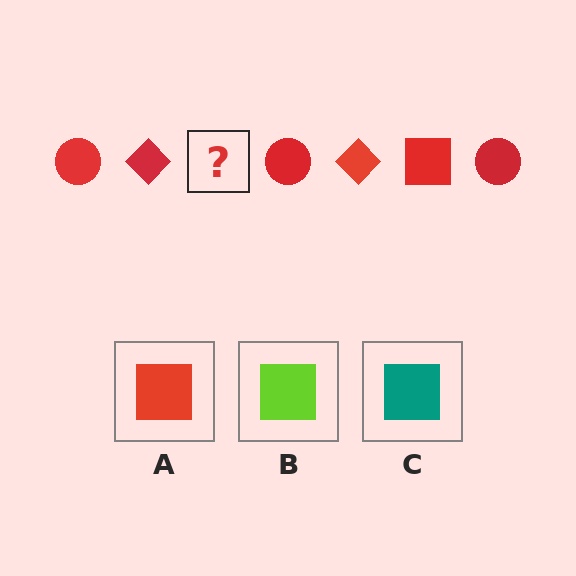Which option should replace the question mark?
Option A.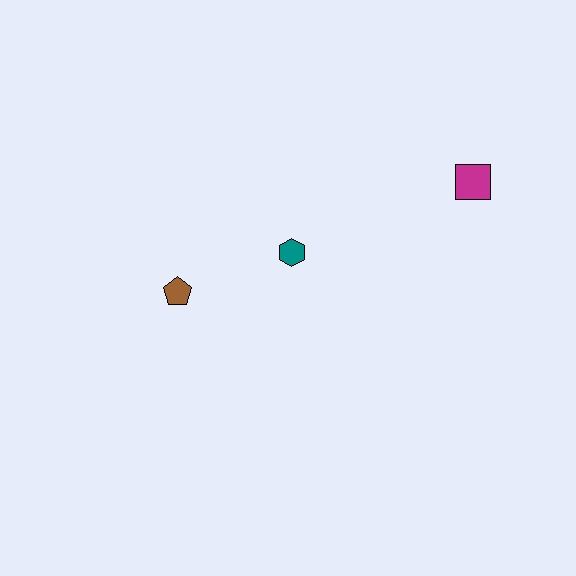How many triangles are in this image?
There are no triangles.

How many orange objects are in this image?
There are no orange objects.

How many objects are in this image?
There are 3 objects.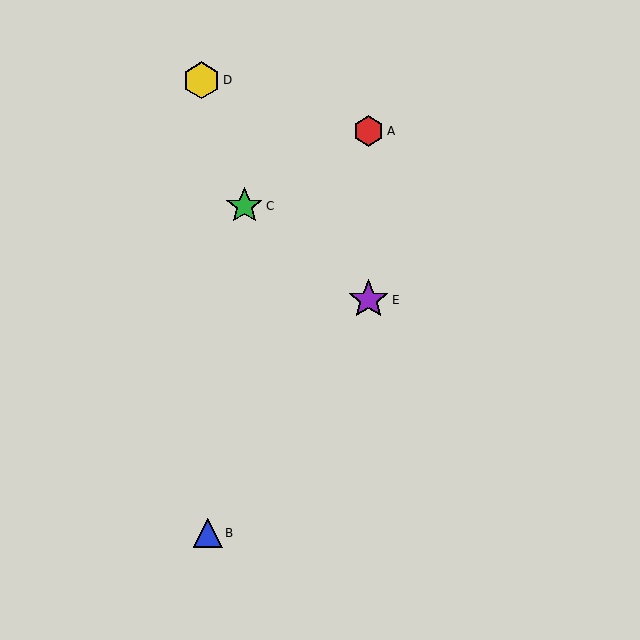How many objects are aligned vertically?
2 objects (A, E) are aligned vertically.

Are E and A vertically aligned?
Yes, both are at x≈369.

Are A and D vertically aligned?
No, A is at x≈369 and D is at x≈201.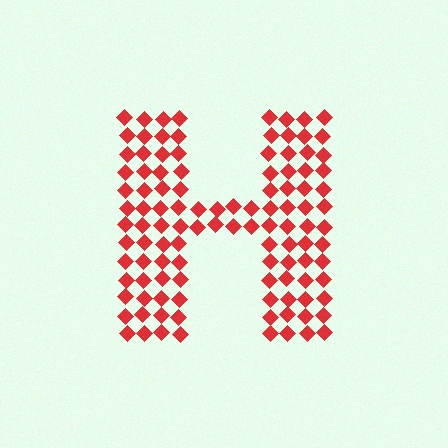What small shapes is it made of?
It is made of small diamonds.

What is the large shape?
The large shape is the letter H.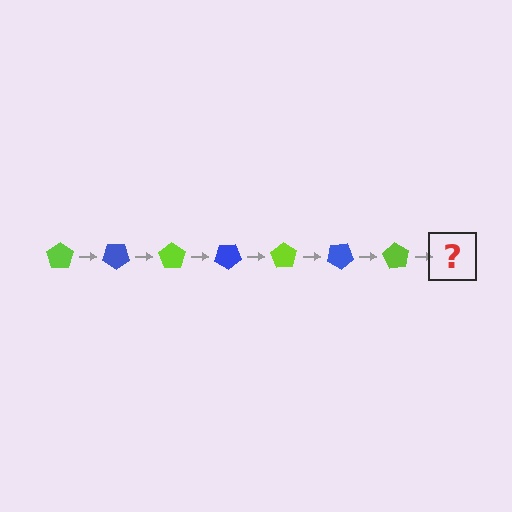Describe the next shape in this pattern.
It should be a blue pentagon, rotated 245 degrees from the start.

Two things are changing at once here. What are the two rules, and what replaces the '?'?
The two rules are that it rotates 35 degrees each step and the color cycles through lime and blue. The '?' should be a blue pentagon, rotated 245 degrees from the start.